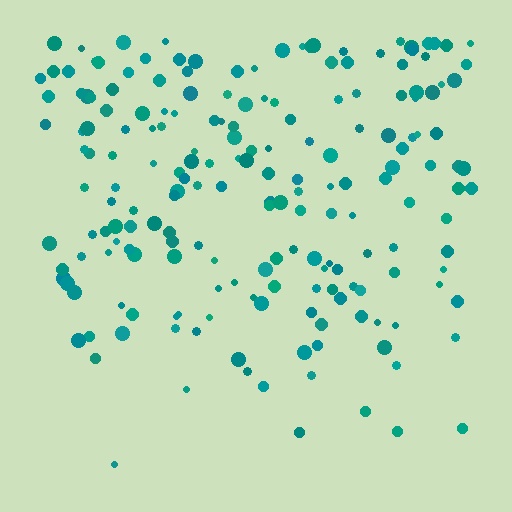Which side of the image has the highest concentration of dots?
The top.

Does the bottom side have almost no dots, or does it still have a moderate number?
Still a moderate number, just noticeably fewer than the top.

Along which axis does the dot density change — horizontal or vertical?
Vertical.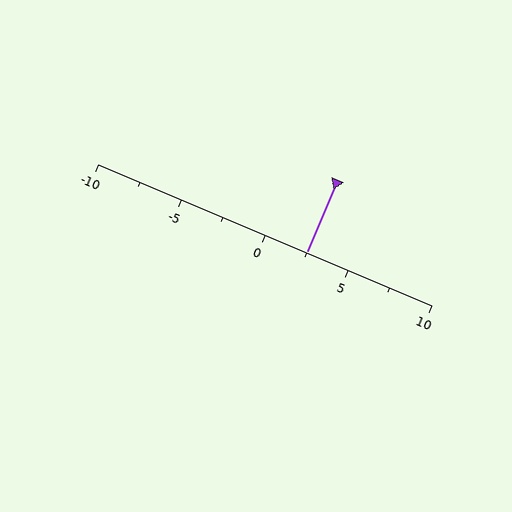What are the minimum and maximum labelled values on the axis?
The axis runs from -10 to 10.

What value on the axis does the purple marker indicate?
The marker indicates approximately 2.5.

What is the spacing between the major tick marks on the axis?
The major ticks are spaced 5 apart.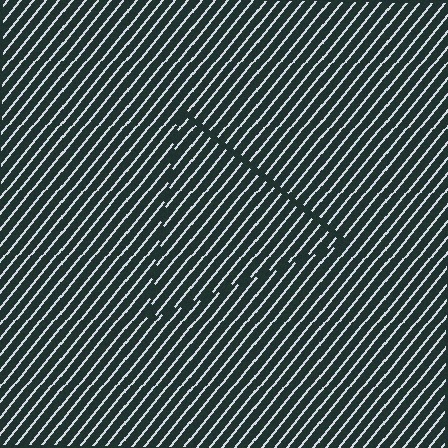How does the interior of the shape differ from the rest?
The interior of the shape contains the same grating, shifted by half a period — the contour is defined by the phase discontinuity where line-ends from the inner and outer gratings abut.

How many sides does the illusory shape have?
3 sides — the line-ends trace a triangle.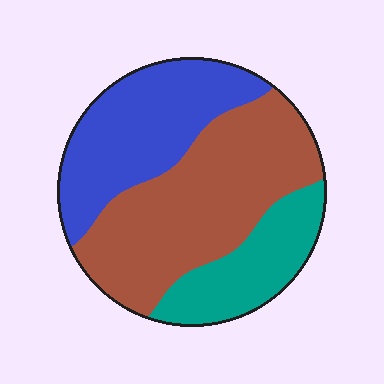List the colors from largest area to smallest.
From largest to smallest: brown, blue, teal.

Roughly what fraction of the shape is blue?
Blue covers about 35% of the shape.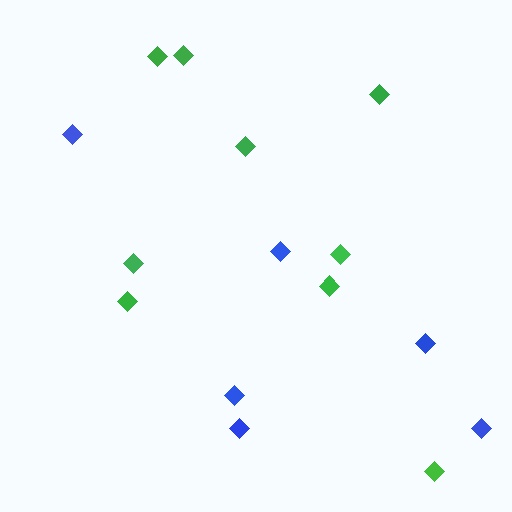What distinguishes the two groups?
There are 2 groups: one group of green diamonds (9) and one group of blue diamonds (6).